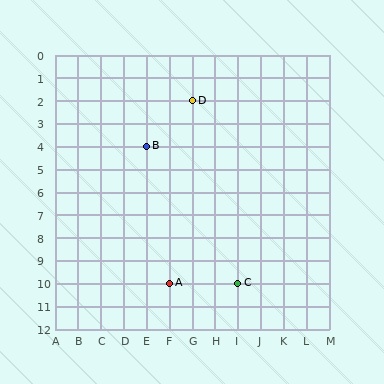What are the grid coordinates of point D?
Point D is at grid coordinates (G, 2).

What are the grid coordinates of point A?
Point A is at grid coordinates (F, 10).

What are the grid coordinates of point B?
Point B is at grid coordinates (E, 4).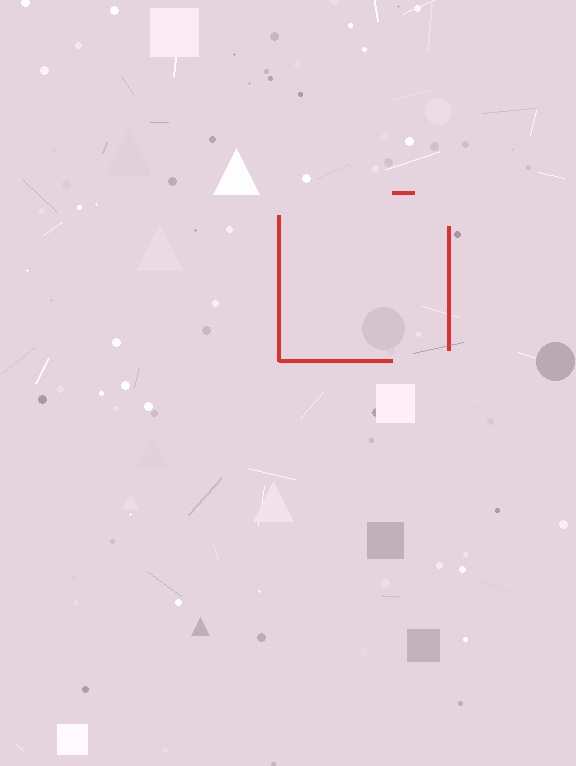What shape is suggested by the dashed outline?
The dashed outline suggests a square.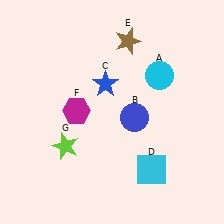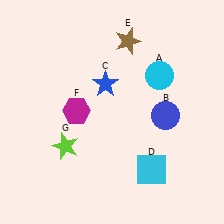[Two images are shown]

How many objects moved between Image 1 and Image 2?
1 object moved between the two images.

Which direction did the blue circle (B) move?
The blue circle (B) moved right.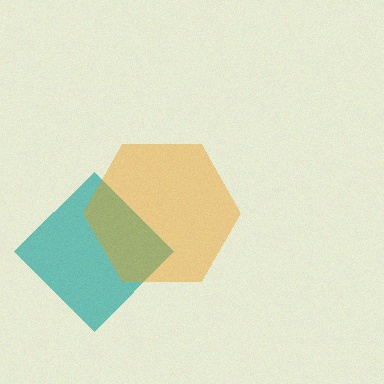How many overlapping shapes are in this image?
There are 2 overlapping shapes in the image.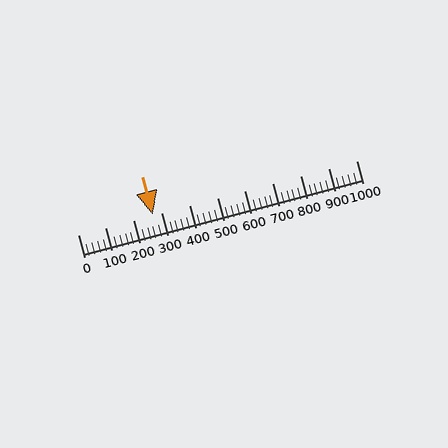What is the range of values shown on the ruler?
The ruler shows values from 0 to 1000.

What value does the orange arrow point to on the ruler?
The orange arrow points to approximately 268.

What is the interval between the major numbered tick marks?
The major tick marks are spaced 100 units apart.